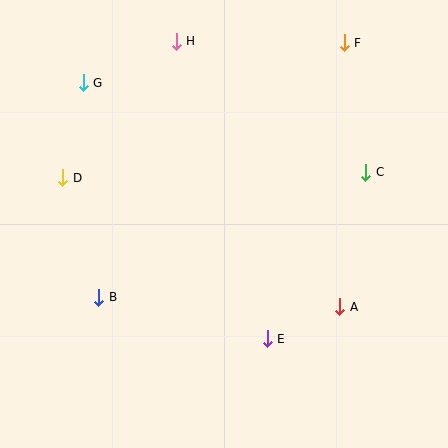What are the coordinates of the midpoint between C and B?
The midpoint between C and B is at (232, 235).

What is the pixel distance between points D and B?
The distance between D and B is 125 pixels.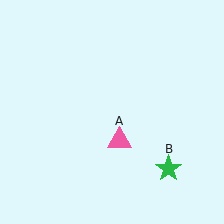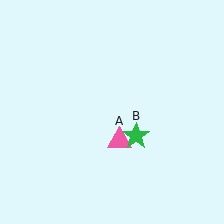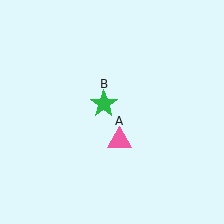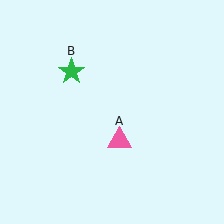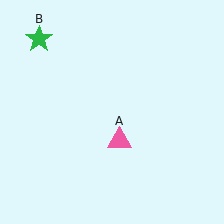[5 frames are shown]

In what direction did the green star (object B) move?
The green star (object B) moved up and to the left.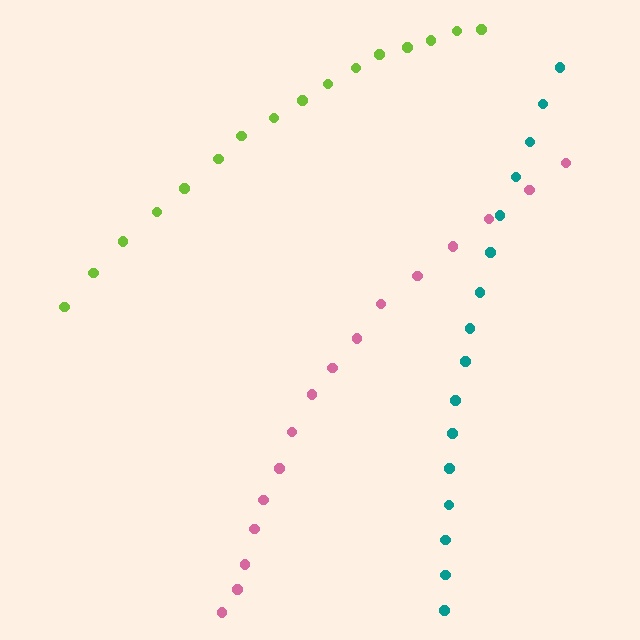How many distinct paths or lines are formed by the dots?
There are 3 distinct paths.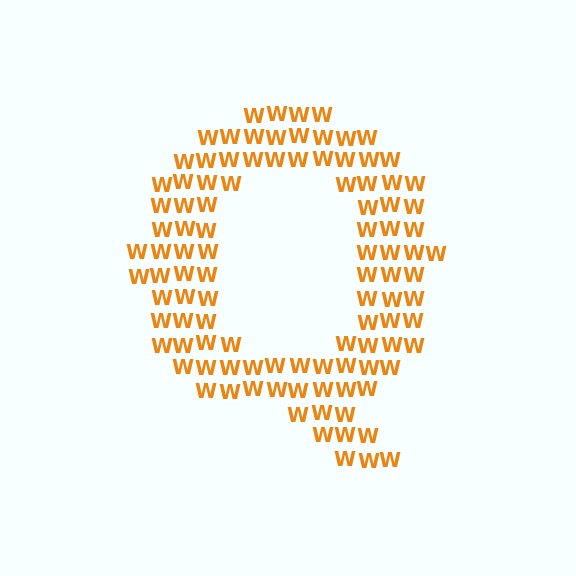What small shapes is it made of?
It is made of small letter W's.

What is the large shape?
The large shape is the letter Q.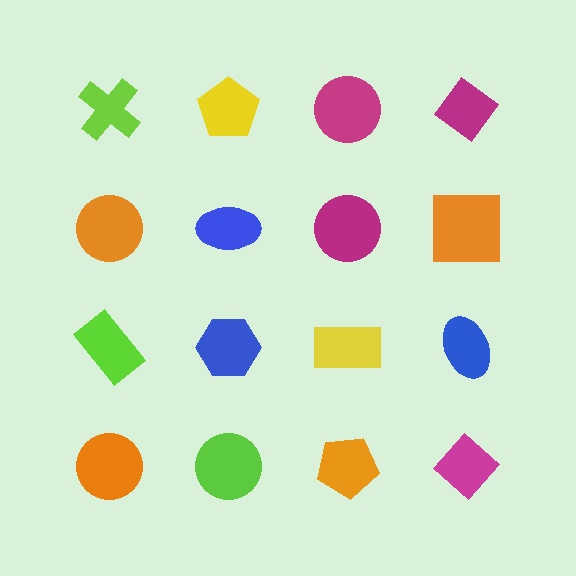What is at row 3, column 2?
A blue hexagon.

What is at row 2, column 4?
An orange square.